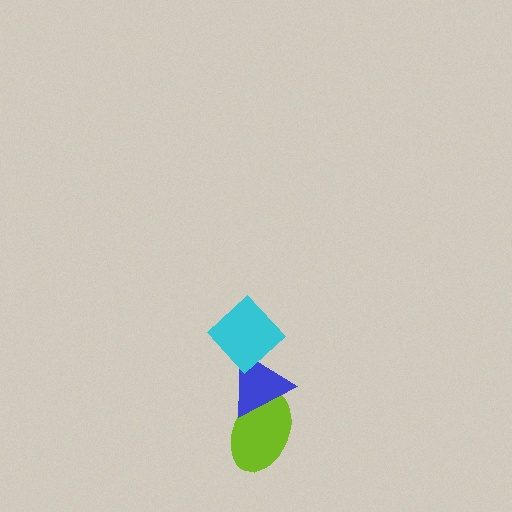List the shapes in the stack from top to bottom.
From top to bottom: the cyan diamond, the blue triangle, the lime ellipse.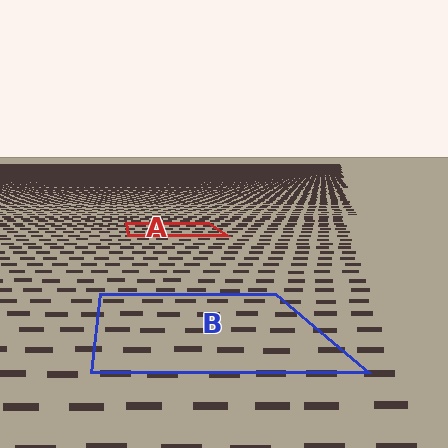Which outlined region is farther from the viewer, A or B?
Region A is farther from the viewer — the texture elements inside it appear smaller and more densely packed.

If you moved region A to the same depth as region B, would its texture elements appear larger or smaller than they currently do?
They would appear larger. At a closer depth, the same texture elements are projected at a bigger on-screen size.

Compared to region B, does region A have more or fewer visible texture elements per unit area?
Region A has more texture elements per unit area — they are packed more densely because it is farther away.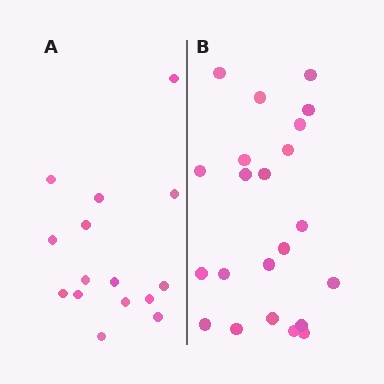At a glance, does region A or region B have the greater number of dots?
Region B (the right region) has more dots.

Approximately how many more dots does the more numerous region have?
Region B has roughly 8 or so more dots than region A.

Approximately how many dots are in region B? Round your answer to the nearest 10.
About 20 dots. (The exact count is 22, which rounds to 20.)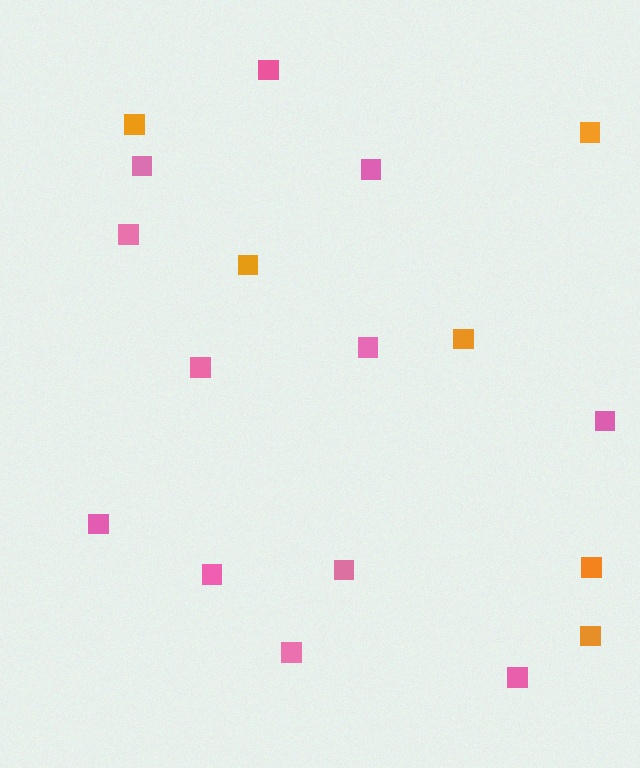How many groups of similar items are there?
There are 2 groups: one group of pink squares (12) and one group of orange squares (6).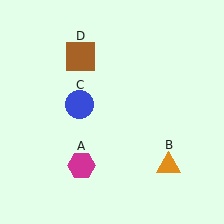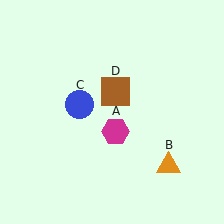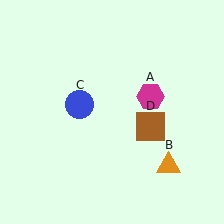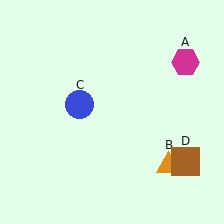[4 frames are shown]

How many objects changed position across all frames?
2 objects changed position: magenta hexagon (object A), brown square (object D).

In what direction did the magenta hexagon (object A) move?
The magenta hexagon (object A) moved up and to the right.